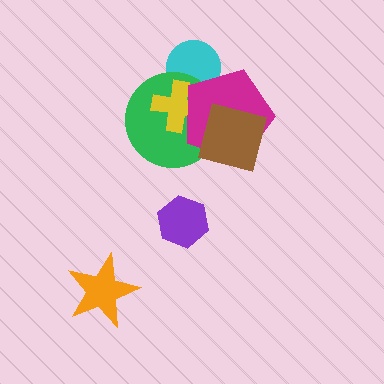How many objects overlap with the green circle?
4 objects overlap with the green circle.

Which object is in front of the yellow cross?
The magenta pentagon is in front of the yellow cross.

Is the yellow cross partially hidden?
Yes, it is partially covered by another shape.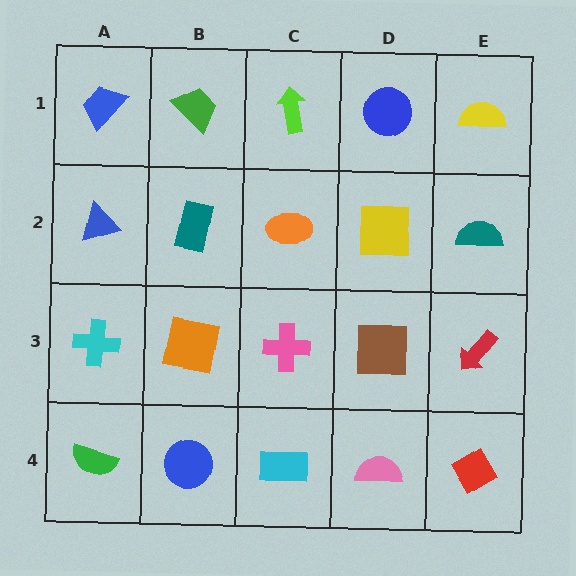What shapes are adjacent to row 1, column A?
A blue triangle (row 2, column A), a green trapezoid (row 1, column B).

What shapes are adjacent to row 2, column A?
A blue trapezoid (row 1, column A), a cyan cross (row 3, column A), a teal rectangle (row 2, column B).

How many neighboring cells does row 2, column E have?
3.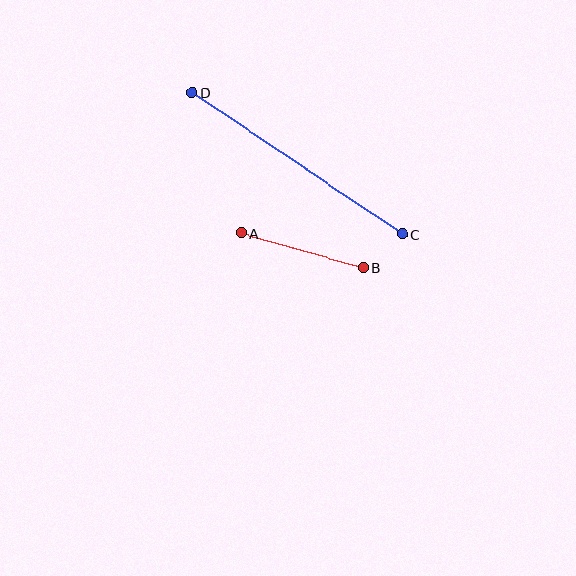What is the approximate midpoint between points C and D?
The midpoint is at approximately (297, 163) pixels.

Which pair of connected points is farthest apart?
Points C and D are farthest apart.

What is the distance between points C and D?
The distance is approximately 253 pixels.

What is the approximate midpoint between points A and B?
The midpoint is at approximately (302, 251) pixels.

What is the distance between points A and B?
The distance is approximately 127 pixels.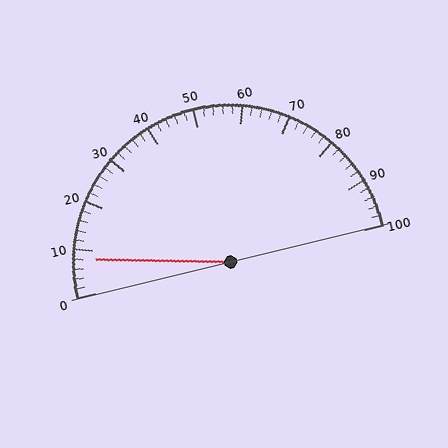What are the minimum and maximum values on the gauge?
The gauge ranges from 0 to 100.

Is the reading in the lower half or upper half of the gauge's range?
The reading is in the lower half of the range (0 to 100).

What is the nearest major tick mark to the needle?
The nearest major tick mark is 10.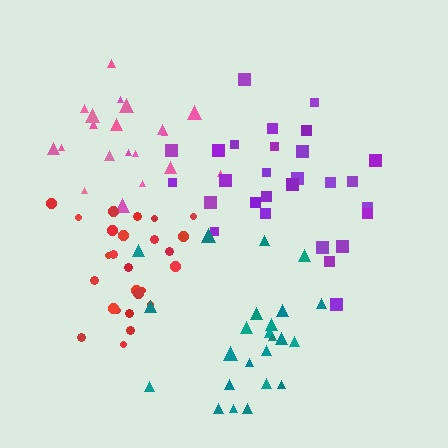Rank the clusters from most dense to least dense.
red, pink, purple, teal.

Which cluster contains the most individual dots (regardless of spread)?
Purple (28).